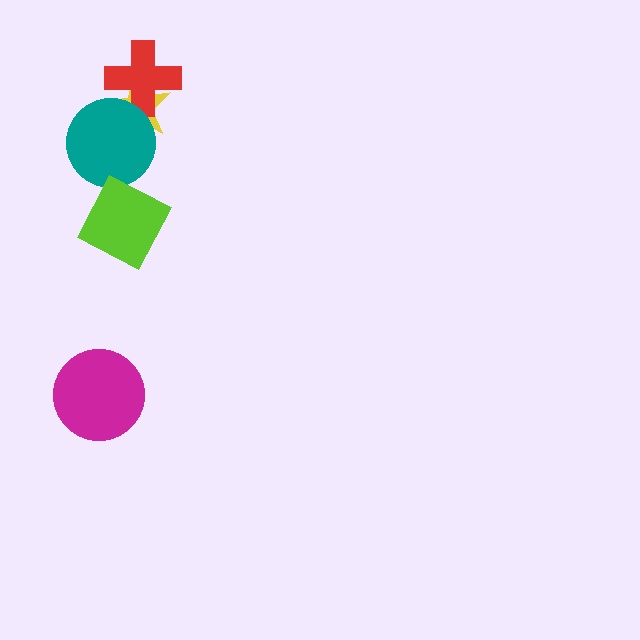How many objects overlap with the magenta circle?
0 objects overlap with the magenta circle.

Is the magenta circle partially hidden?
No, no other shape covers it.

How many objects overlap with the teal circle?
3 objects overlap with the teal circle.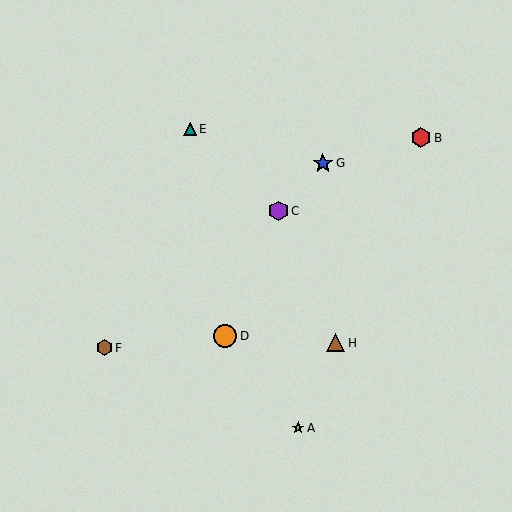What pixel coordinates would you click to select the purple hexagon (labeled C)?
Click at (278, 211) to select the purple hexagon C.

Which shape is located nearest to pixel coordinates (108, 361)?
The brown hexagon (labeled F) at (105, 348) is nearest to that location.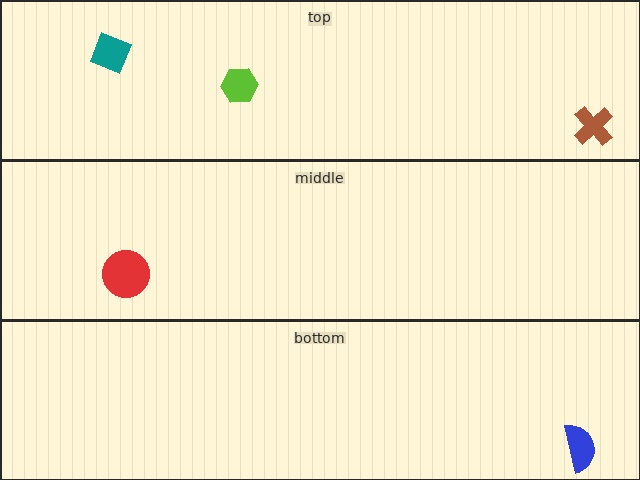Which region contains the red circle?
The middle region.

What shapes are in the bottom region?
The blue semicircle.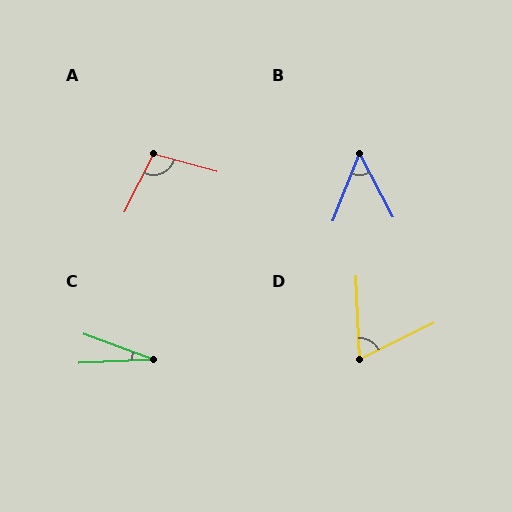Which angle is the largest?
A, at approximately 101 degrees.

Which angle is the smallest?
C, at approximately 23 degrees.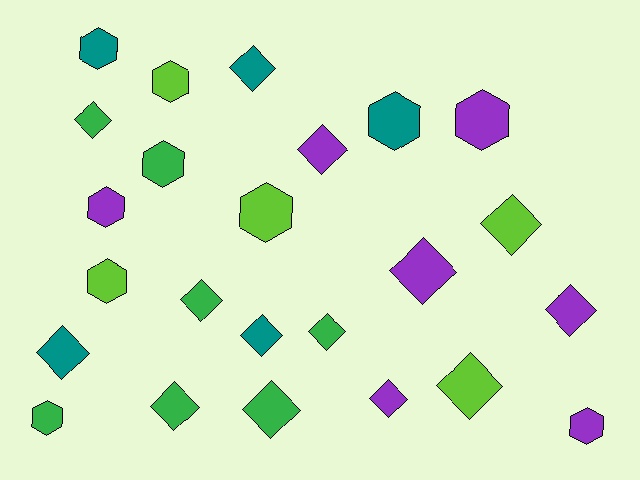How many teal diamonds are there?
There are 3 teal diamonds.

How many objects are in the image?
There are 24 objects.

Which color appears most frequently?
Purple, with 7 objects.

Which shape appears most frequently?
Diamond, with 14 objects.